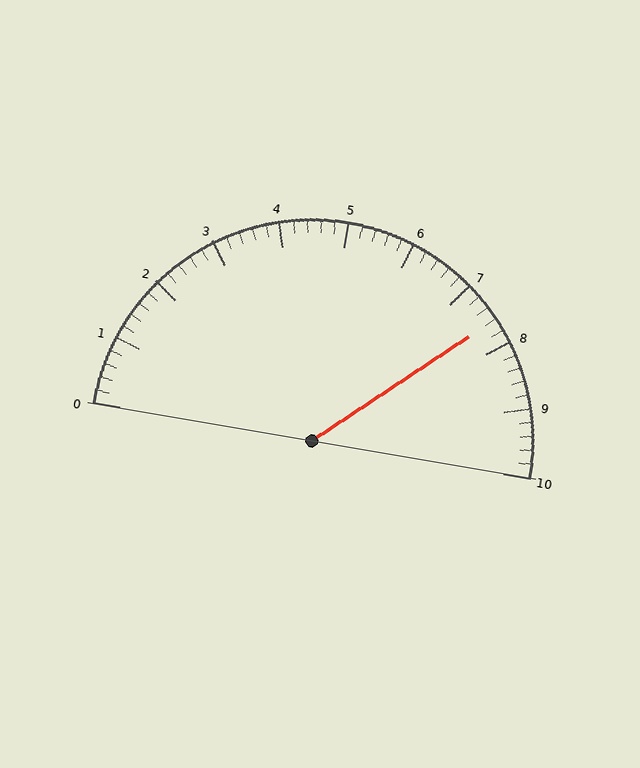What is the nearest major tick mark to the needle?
The nearest major tick mark is 8.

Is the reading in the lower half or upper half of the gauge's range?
The reading is in the upper half of the range (0 to 10).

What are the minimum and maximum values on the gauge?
The gauge ranges from 0 to 10.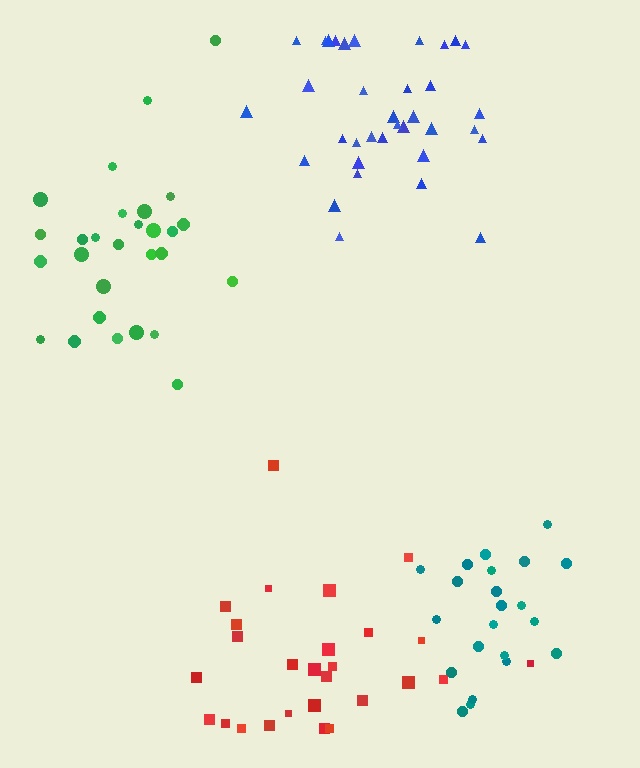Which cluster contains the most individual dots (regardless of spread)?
Blue (35).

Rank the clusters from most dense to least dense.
blue, green, teal, red.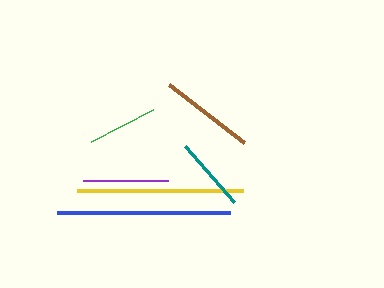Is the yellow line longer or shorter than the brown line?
The yellow line is longer than the brown line.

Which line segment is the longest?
The blue line is the longest at approximately 173 pixels.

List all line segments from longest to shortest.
From longest to shortest: blue, yellow, brown, purple, teal, green.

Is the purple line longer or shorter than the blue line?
The blue line is longer than the purple line.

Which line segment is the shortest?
The green line is the shortest at approximately 71 pixels.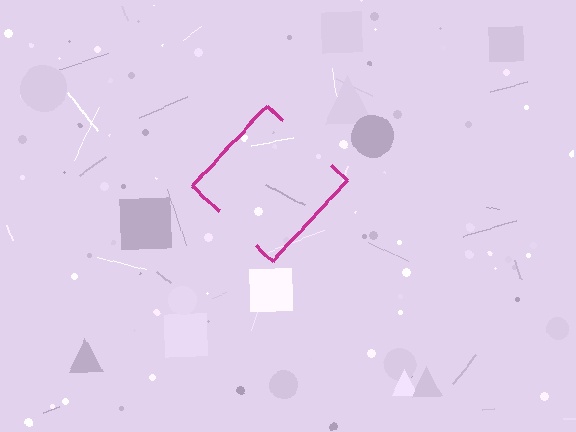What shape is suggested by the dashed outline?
The dashed outline suggests a diamond.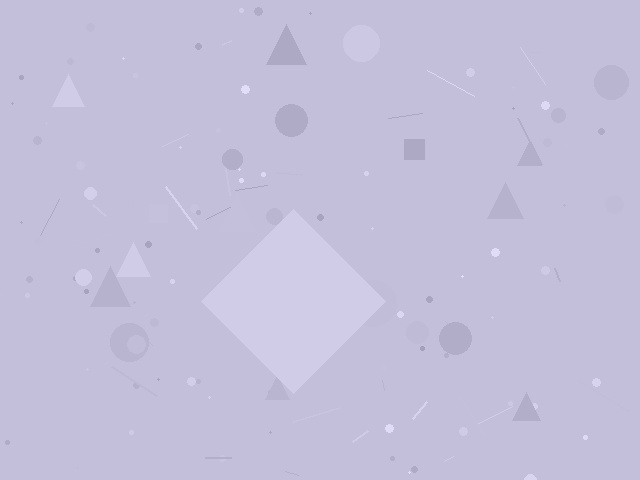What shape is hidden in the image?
A diamond is hidden in the image.